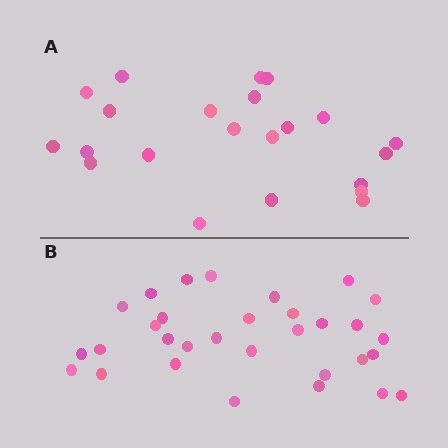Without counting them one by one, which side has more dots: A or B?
Region B (the bottom region) has more dots.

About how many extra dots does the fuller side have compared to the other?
Region B has roughly 8 or so more dots than region A.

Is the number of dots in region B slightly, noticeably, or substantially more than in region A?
Region B has noticeably more, but not dramatically so. The ratio is roughly 1.4 to 1.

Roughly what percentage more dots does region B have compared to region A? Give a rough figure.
About 40% more.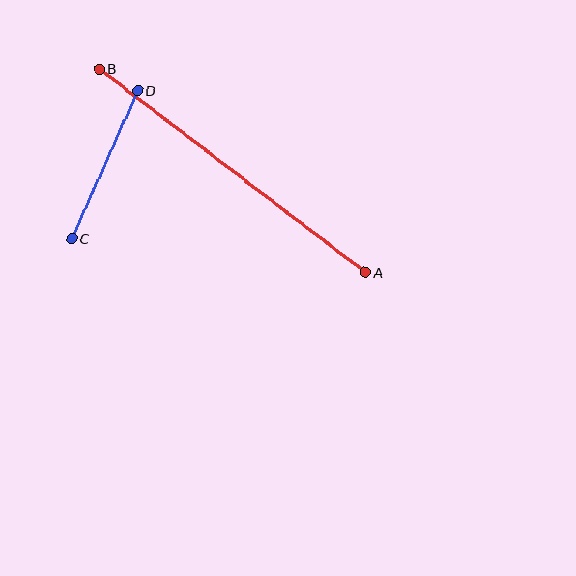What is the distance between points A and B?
The distance is approximately 334 pixels.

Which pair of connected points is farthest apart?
Points A and B are farthest apart.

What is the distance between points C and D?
The distance is approximately 162 pixels.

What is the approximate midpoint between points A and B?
The midpoint is at approximately (232, 171) pixels.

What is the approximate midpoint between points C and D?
The midpoint is at approximately (105, 164) pixels.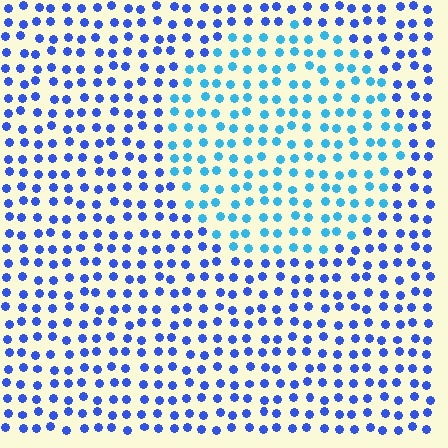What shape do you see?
I see a circle.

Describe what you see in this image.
The image is filled with small blue elements in a uniform arrangement. A circle-shaped region is visible where the elements are tinted to a slightly different hue, forming a subtle color boundary.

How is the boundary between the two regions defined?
The boundary is defined purely by a slight shift in hue (about 34 degrees). Spacing, size, and orientation are identical on both sides.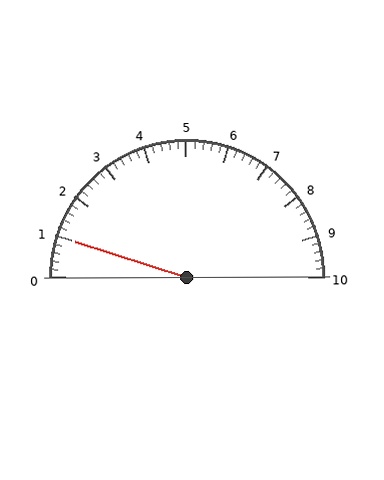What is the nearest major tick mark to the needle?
The nearest major tick mark is 1.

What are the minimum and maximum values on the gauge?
The gauge ranges from 0 to 10.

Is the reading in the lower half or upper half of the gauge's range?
The reading is in the lower half of the range (0 to 10).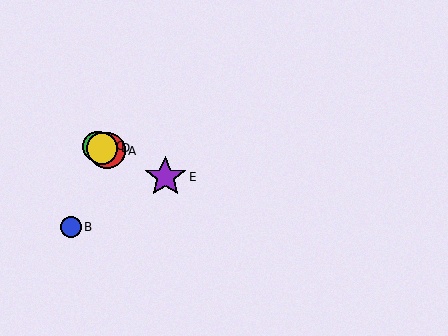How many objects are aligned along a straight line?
4 objects (A, C, D, E) are aligned along a straight line.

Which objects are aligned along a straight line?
Objects A, C, D, E are aligned along a straight line.